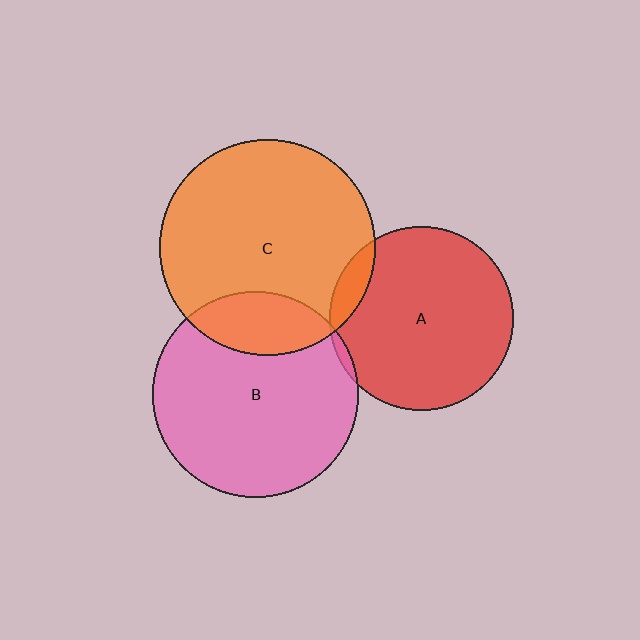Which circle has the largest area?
Circle C (orange).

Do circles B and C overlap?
Yes.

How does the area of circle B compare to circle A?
Approximately 1.3 times.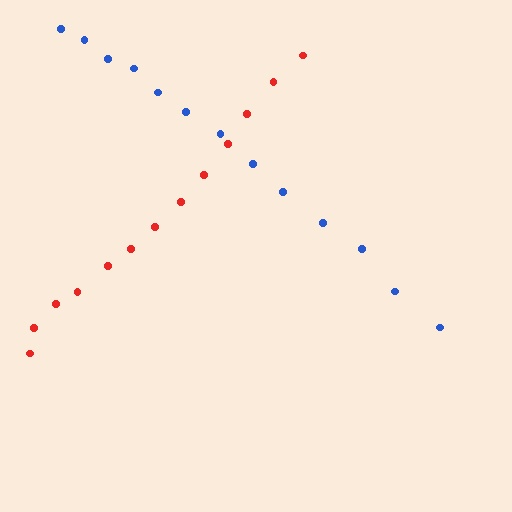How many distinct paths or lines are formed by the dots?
There are 2 distinct paths.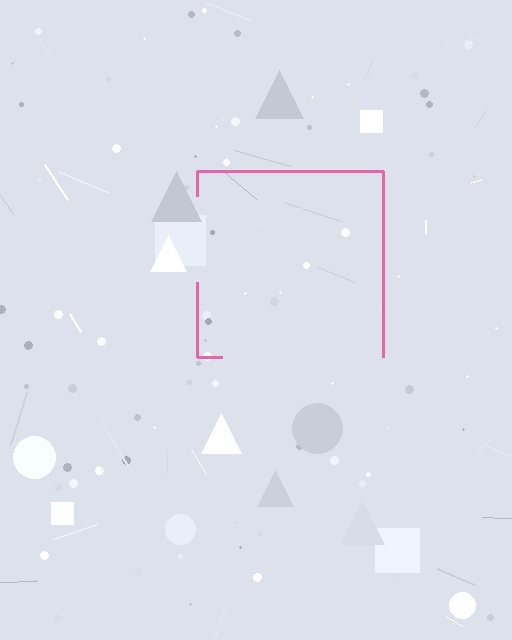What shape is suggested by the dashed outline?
The dashed outline suggests a square.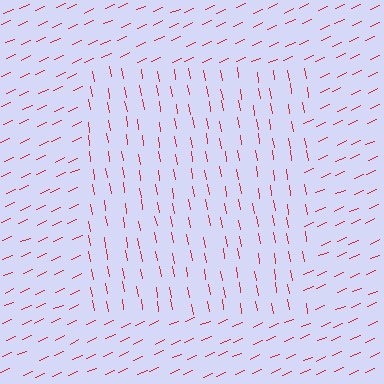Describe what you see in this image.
The image is filled with small red line segments. A rectangle region in the image has lines oriented differently from the surrounding lines, creating a visible texture boundary.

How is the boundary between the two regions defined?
The boundary is defined purely by a change in line orientation (approximately 76 degrees difference). All lines are the same color and thickness.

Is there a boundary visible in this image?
Yes, there is a texture boundary formed by a change in line orientation.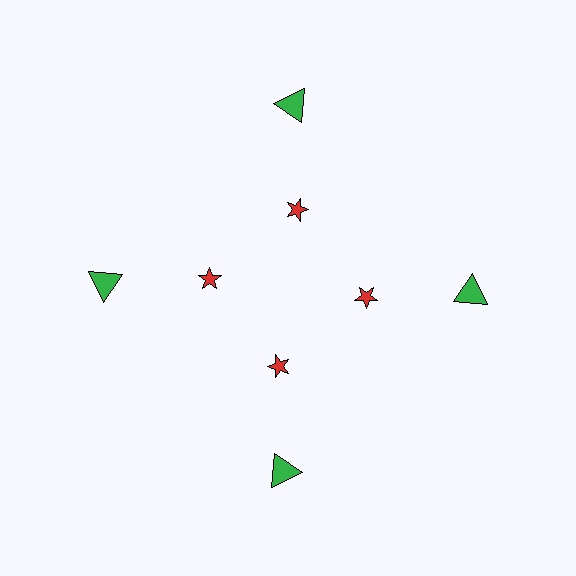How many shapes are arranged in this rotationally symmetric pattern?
There are 8 shapes, arranged in 4 groups of 2.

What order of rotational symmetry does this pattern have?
This pattern has 4-fold rotational symmetry.